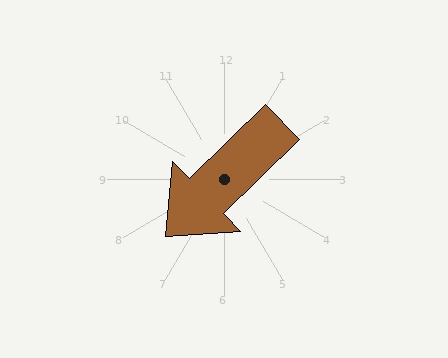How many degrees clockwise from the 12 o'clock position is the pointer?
Approximately 226 degrees.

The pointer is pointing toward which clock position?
Roughly 8 o'clock.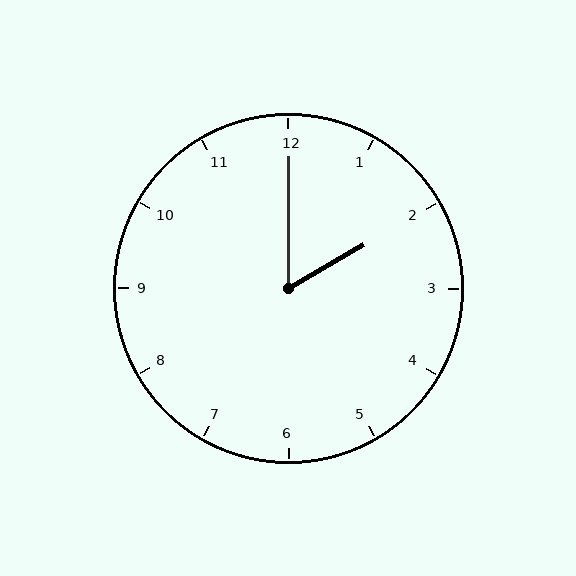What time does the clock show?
2:00.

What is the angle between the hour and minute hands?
Approximately 60 degrees.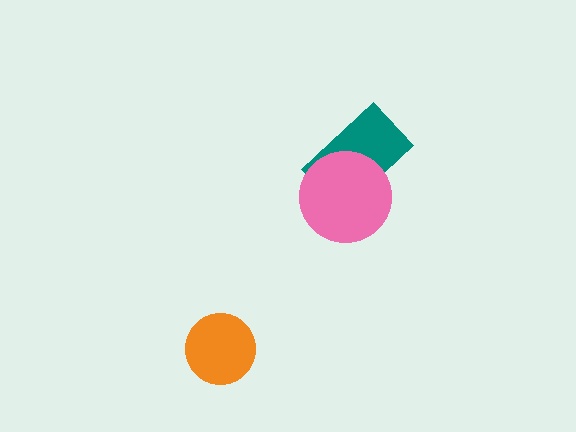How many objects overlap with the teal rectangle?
1 object overlaps with the teal rectangle.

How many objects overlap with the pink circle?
1 object overlaps with the pink circle.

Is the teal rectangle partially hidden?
Yes, it is partially covered by another shape.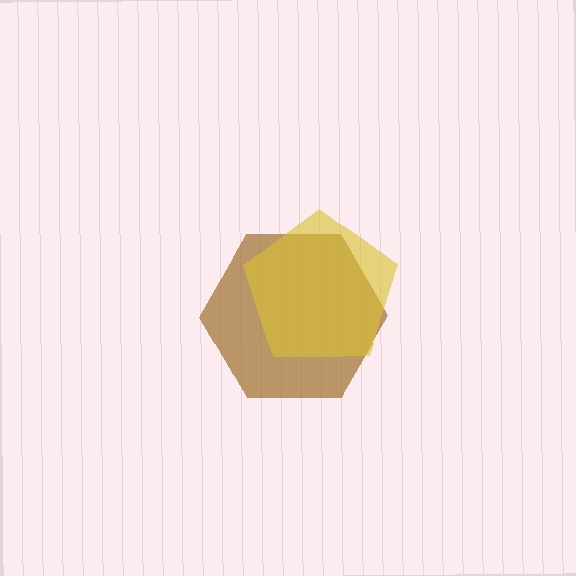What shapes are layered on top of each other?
The layered shapes are: a brown hexagon, a yellow pentagon.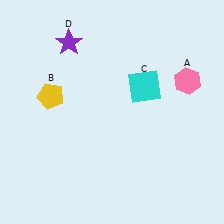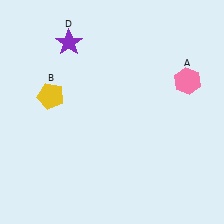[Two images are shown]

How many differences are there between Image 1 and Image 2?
There is 1 difference between the two images.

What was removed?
The cyan square (C) was removed in Image 2.